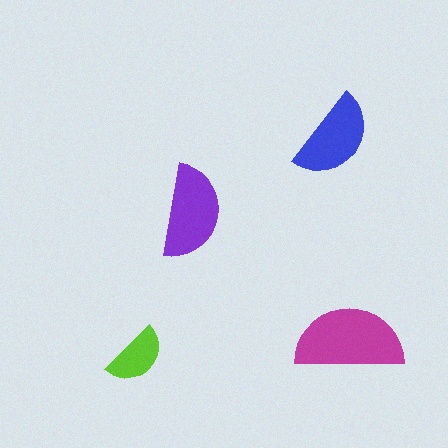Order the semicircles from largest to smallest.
the magenta one, the purple one, the blue one, the lime one.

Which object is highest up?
The blue semicircle is topmost.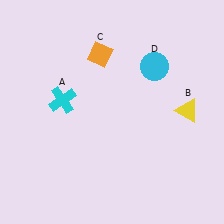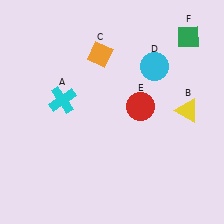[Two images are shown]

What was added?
A red circle (E), a green diamond (F) were added in Image 2.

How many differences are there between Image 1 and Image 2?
There are 2 differences between the two images.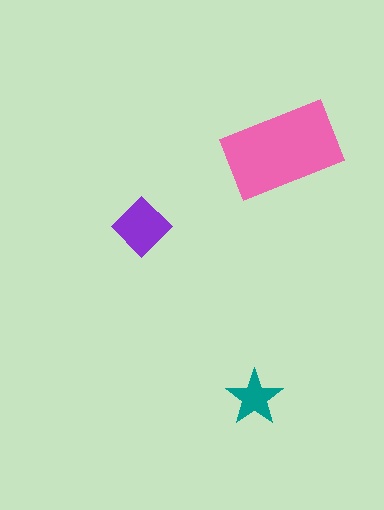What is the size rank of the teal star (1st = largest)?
3rd.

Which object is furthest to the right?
The pink rectangle is rightmost.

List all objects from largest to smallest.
The pink rectangle, the purple diamond, the teal star.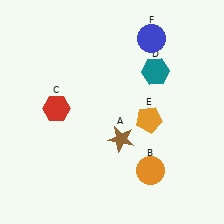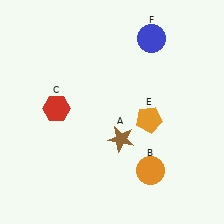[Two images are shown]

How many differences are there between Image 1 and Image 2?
There is 1 difference between the two images.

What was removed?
The teal hexagon (D) was removed in Image 2.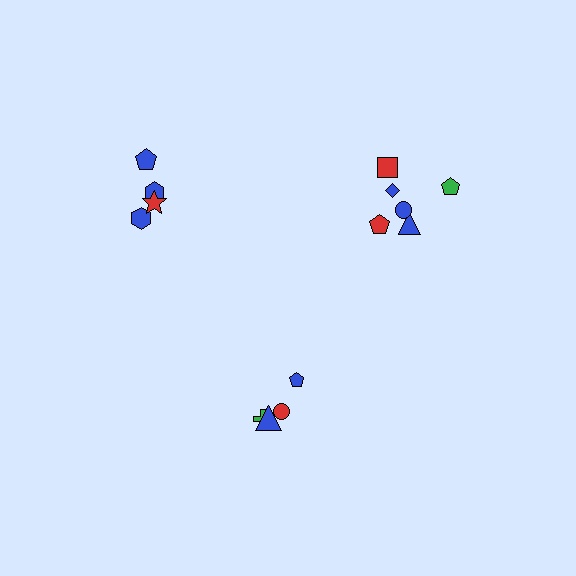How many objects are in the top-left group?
There are 4 objects.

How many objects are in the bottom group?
There are 4 objects.